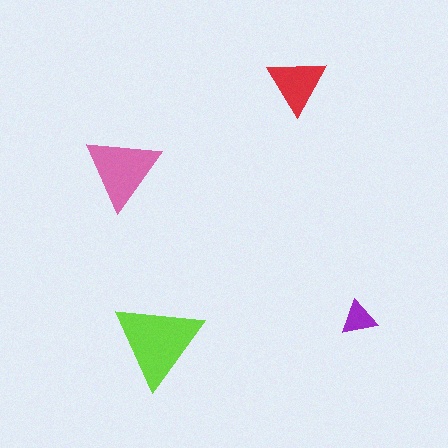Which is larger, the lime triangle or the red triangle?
The lime one.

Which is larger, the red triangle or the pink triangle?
The pink one.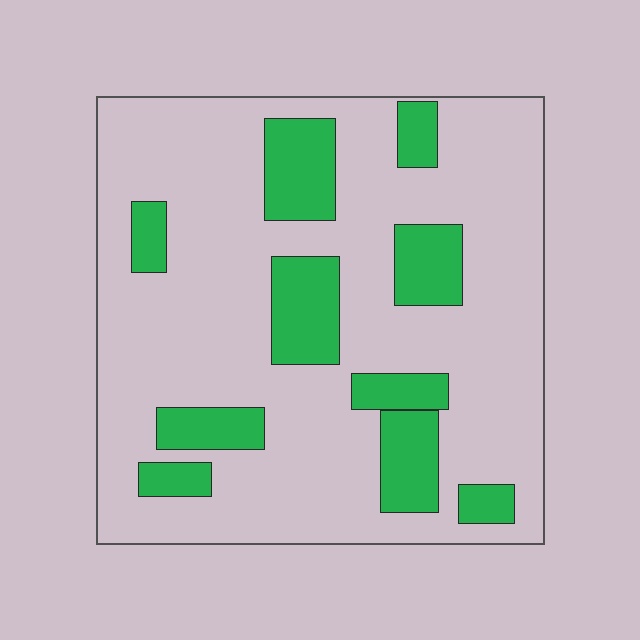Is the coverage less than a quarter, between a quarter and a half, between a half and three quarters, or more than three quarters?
Less than a quarter.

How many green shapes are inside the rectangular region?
10.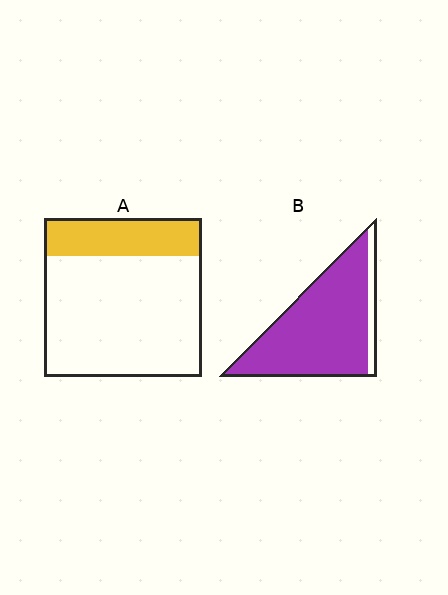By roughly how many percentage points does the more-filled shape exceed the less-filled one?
By roughly 65 percentage points (B over A).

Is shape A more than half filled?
No.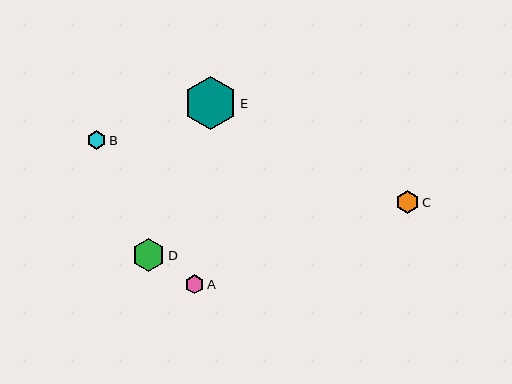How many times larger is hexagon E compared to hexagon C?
Hexagon E is approximately 2.3 times the size of hexagon C.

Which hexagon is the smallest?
Hexagon B is the smallest with a size of approximately 18 pixels.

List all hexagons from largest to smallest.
From largest to smallest: E, D, C, A, B.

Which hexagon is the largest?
Hexagon E is the largest with a size of approximately 52 pixels.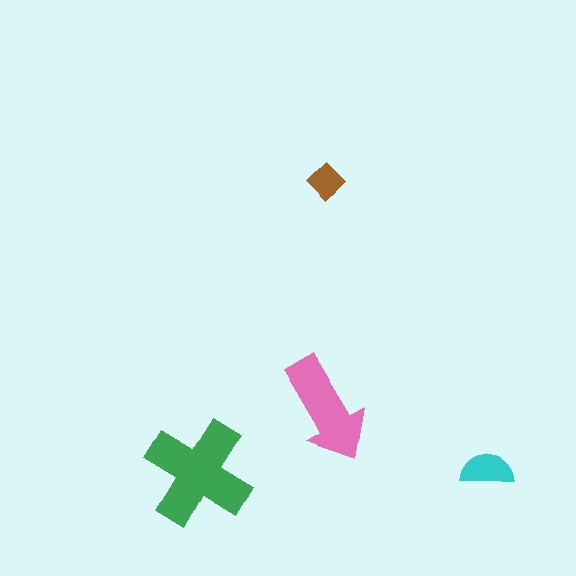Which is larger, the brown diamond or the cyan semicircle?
The cyan semicircle.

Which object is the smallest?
The brown diamond.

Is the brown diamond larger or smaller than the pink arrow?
Smaller.